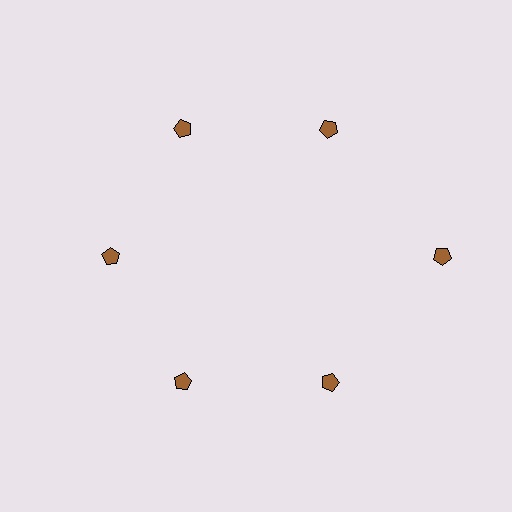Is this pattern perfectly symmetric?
No. The 6 brown pentagons are arranged in a ring, but one element near the 3 o'clock position is pushed outward from the center, breaking the 6-fold rotational symmetry.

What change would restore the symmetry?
The symmetry would be restored by moving it inward, back onto the ring so that all 6 pentagons sit at equal angles and equal distance from the center.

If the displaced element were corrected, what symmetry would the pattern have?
It would have 6-fold rotational symmetry — the pattern would map onto itself every 60 degrees.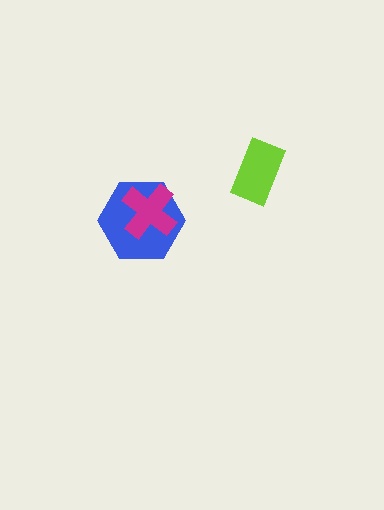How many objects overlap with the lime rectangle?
0 objects overlap with the lime rectangle.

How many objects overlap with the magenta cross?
1 object overlaps with the magenta cross.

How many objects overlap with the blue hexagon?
1 object overlaps with the blue hexagon.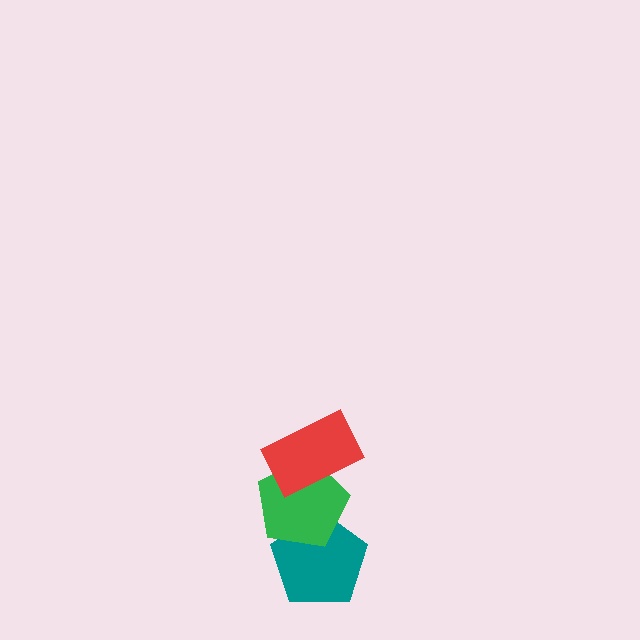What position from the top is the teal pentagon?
The teal pentagon is 3rd from the top.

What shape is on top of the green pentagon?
The red rectangle is on top of the green pentagon.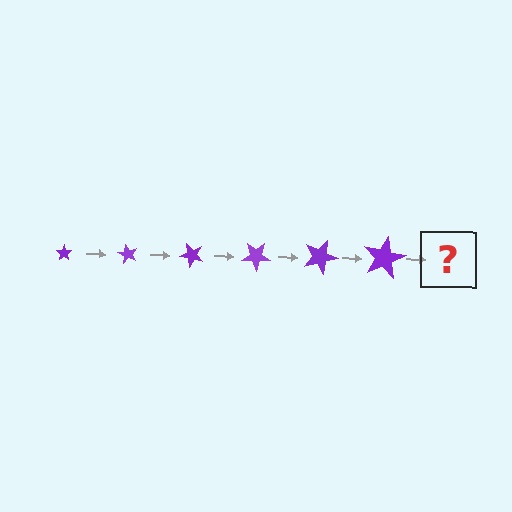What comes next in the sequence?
The next element should be a star, larger than the previous one and rotated 360 degrees from the start.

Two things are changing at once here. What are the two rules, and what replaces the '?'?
The two rules are that the star grows larger each step and it rotates 60 degrees each step. The '?' should be a star, larger than the previous one and rotated 360 degrees from the start.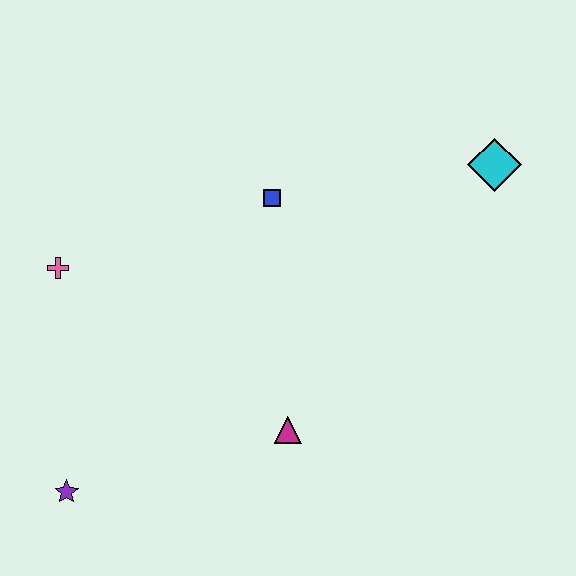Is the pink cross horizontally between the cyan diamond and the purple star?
No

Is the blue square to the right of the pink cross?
Yes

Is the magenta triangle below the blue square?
Yes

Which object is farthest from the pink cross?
The cyan diamond is farthest from the pink cross.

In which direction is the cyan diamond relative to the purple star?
The cyan diamond is to the right of the purple star.